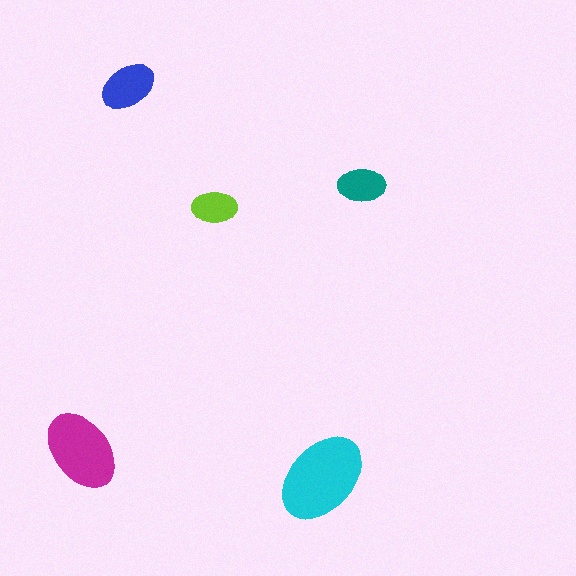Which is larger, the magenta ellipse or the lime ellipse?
The magenta one.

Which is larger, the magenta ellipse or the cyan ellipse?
The cyan one.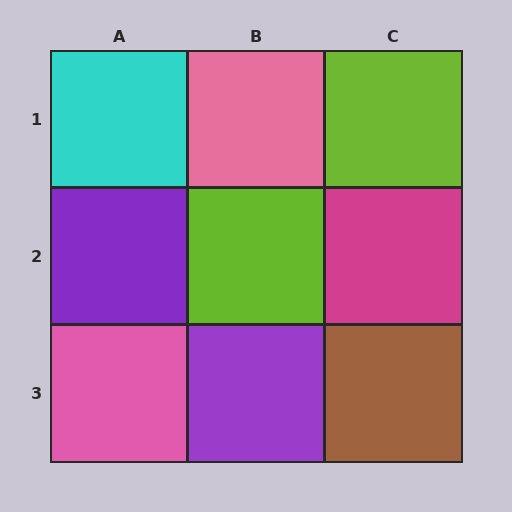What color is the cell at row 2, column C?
Magenta.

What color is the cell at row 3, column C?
Brown.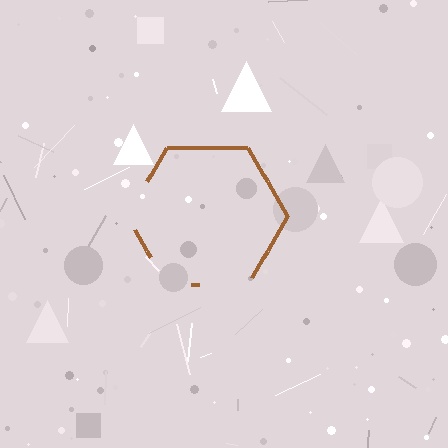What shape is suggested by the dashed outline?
The dashed outline suggests a hexagon.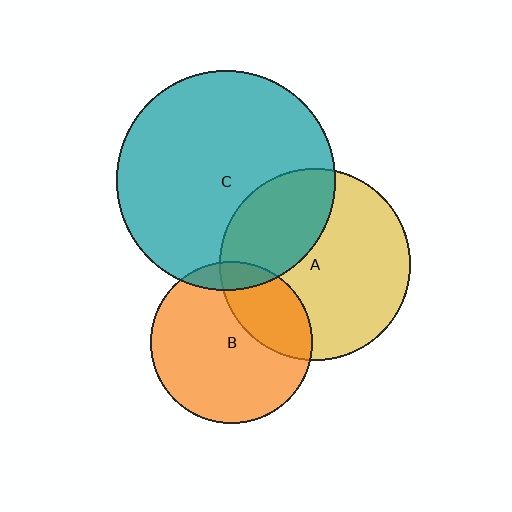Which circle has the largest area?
Circle C (teal).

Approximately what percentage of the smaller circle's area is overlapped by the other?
Approximately 10%.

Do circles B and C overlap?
Yes.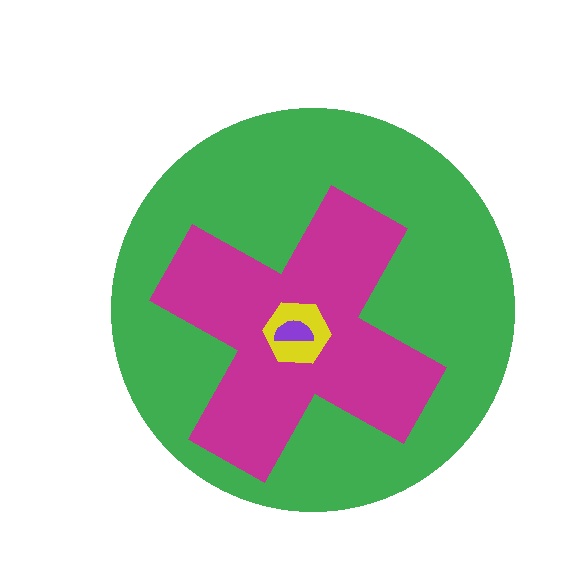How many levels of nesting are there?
4.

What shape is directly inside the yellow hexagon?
The purple semicircle.